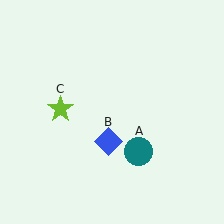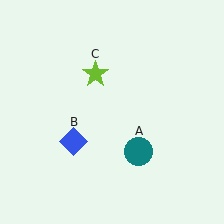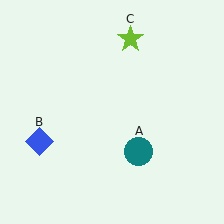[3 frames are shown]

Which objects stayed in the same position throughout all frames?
Teal circle (object A) remained stationary.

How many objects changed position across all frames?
2 objects changed position: blue diamond (object B), lime star (object C).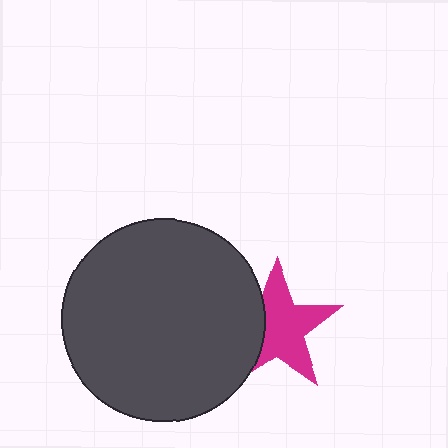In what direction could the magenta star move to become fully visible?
The magenta star could move right. That would shift it out from behind the dark gray circle entirely.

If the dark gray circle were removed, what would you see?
You would see the complete magenta star.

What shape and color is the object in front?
The object in front is a dark gray circle.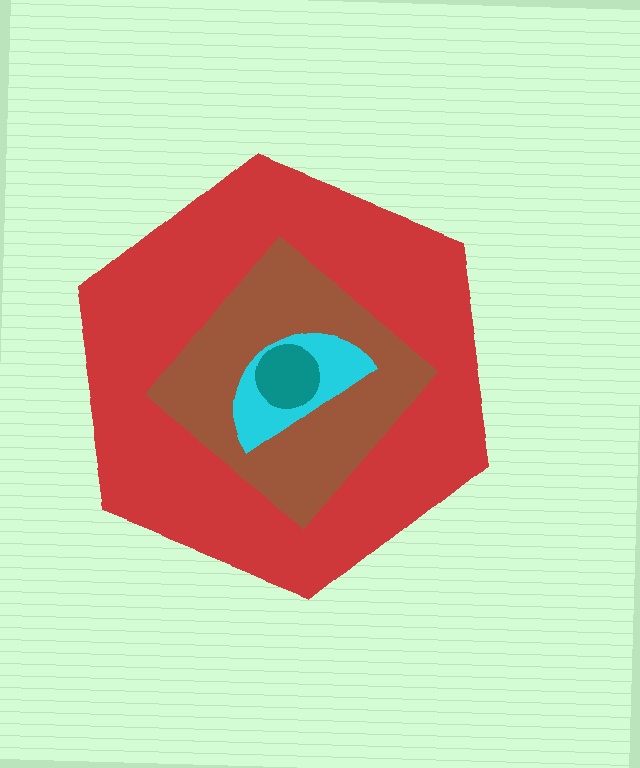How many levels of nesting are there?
4.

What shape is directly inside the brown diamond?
The cyan semicircle.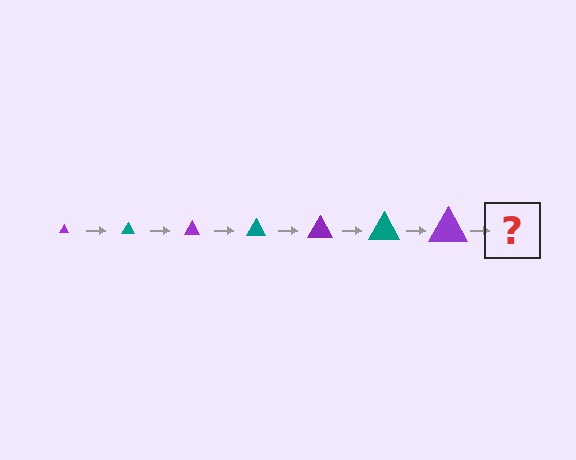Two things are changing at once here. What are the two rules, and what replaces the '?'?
The two rules are that the triangle grows larger each step and the color cycles through purple and teal. The '?' should be a teal triangle, larger than the previous one.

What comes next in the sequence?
The next element should be a teal triangle, larger than the previous one.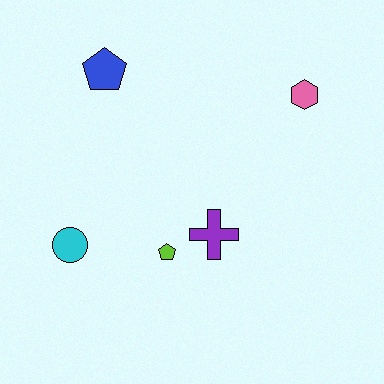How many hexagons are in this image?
There is 1 hexagon.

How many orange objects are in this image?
There are no orange objects.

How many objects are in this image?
There are 5 objects.